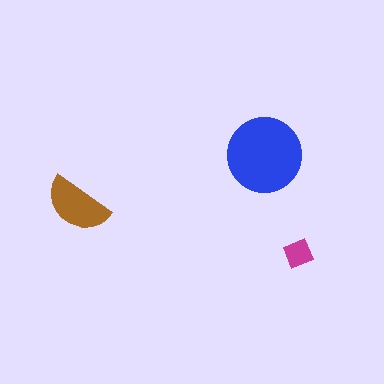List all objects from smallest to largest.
The magenta diamond, the brown semicircle, the blue circle.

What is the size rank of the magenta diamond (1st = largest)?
3rd.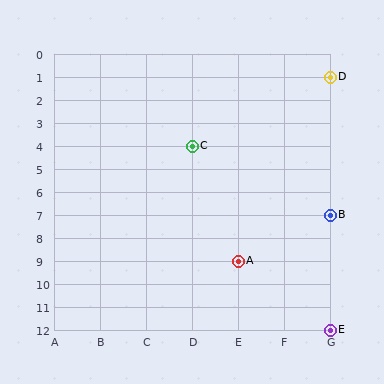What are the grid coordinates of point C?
Point C is at grid coordinates (D, 4).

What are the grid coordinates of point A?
Point A is at grid coordinates (E, 9).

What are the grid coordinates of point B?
Point B is at grid coordinates (G, 7).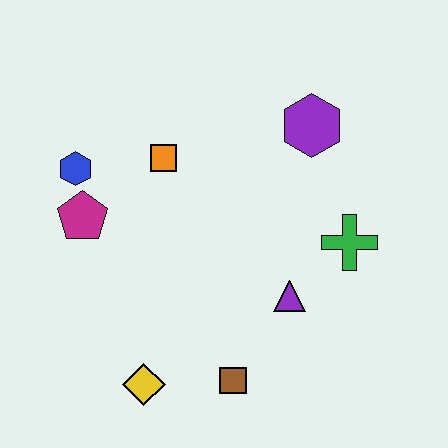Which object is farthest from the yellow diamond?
The purple hexagon is farthest from the yellow diamond.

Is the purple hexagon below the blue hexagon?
No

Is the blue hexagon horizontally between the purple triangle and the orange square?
No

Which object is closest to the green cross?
The purple triangle is closest to the green cross.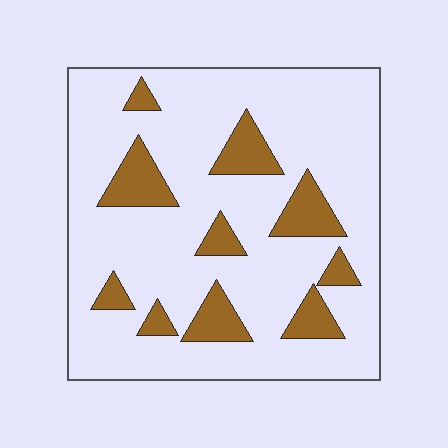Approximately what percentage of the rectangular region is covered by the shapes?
Approximately 20%.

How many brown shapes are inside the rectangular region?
10.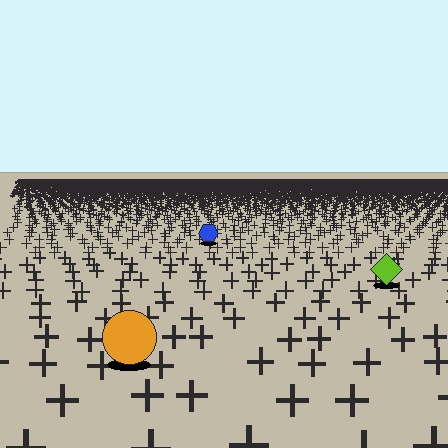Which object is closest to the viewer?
The orange circle is closest. The texture marks near it are larger and more spread out.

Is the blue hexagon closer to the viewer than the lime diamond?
No. The lime diamond is closer — you can tell from the texture gradient: the ground texture is coarser near it.